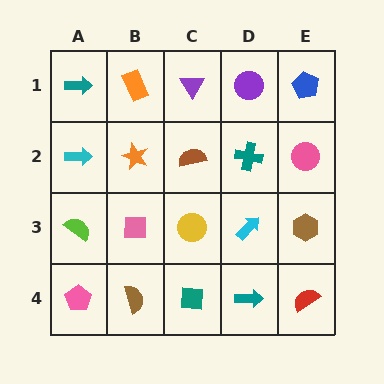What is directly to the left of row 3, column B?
A lime semicircle.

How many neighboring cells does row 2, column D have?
4.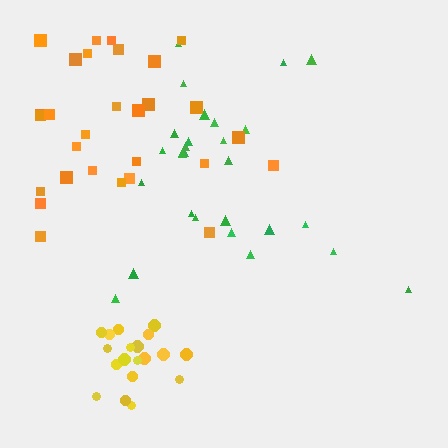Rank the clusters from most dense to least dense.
yellow, orange, green.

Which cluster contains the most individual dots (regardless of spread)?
Orange (29).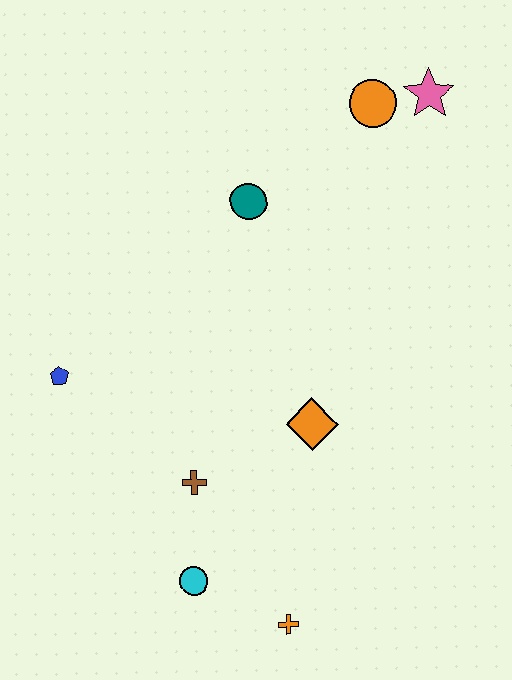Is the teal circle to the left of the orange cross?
Yes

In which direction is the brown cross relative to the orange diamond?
The brown cross is to the left of the orange diamond.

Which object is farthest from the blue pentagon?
The pink star is farthest from the blue pentagon.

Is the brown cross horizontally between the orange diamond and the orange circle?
No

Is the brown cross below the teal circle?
Yes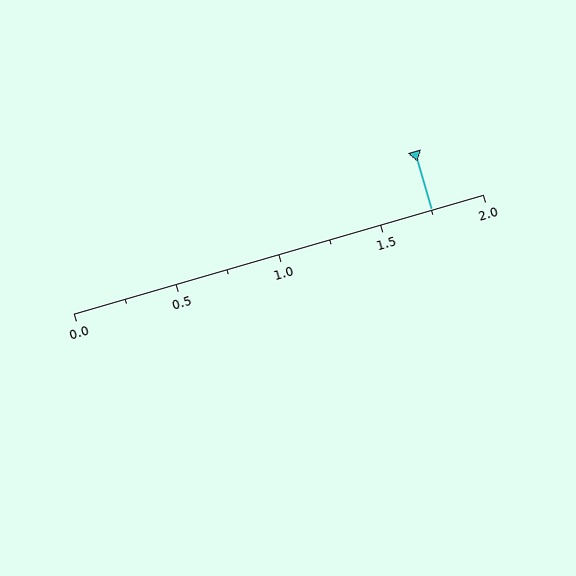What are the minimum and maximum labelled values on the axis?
The axis runs from 0.0 to 2.0.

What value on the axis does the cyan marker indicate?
The marker indicates approximately 1.75.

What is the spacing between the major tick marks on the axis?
The major ticks are spaced 0.5 apart.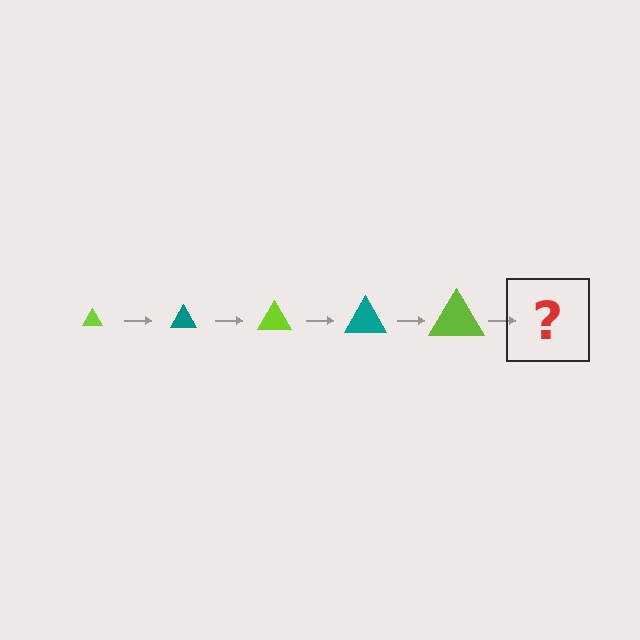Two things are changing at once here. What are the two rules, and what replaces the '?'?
The two rules are that the triangle grows larger each step and the color cycles through lime and teal. The '?' should be a teal triangle, larger than the previous one.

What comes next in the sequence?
The next element should be a teal triangle, larger than the previous one.